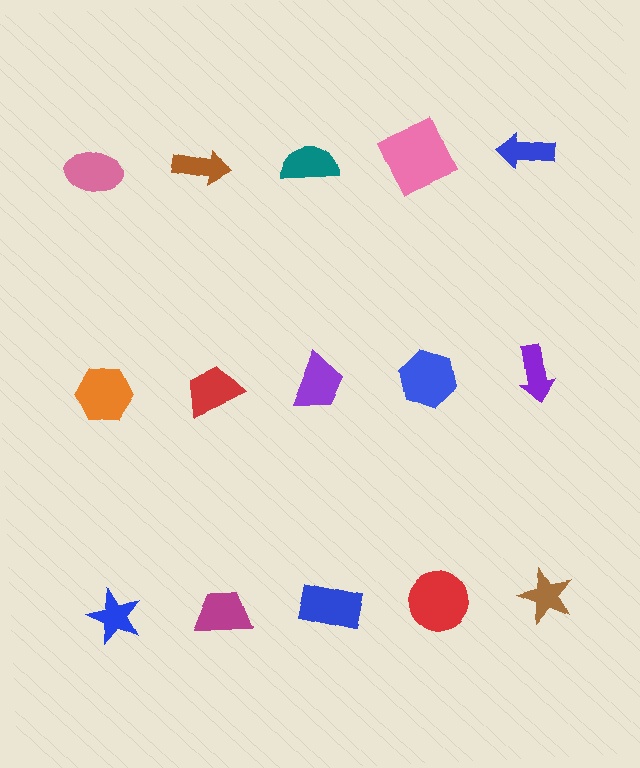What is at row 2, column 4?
A blue hexagon.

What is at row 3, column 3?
A blue rectangle.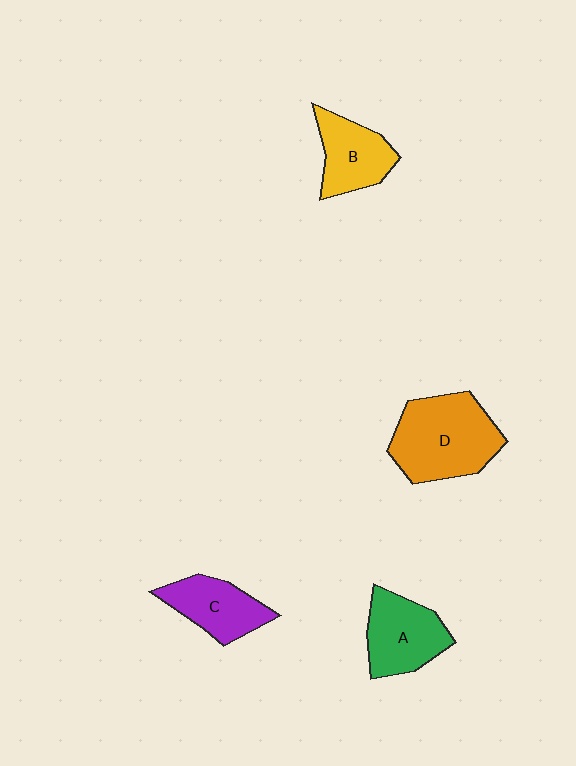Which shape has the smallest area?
Shape C (purple).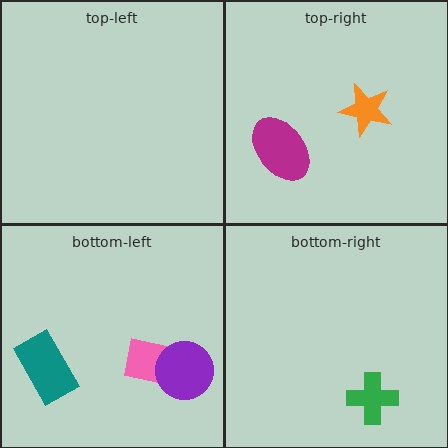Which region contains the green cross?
The bottom-right region.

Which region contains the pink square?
The bottom-left region.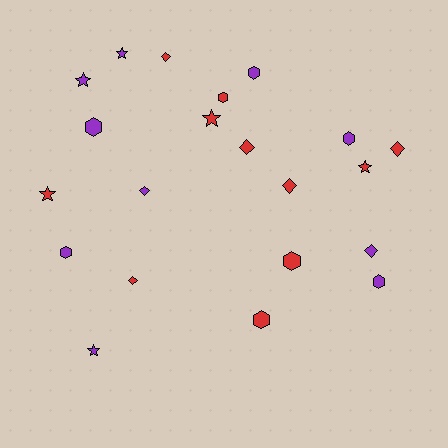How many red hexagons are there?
There are 3 red hexagons.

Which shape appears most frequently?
Hexagon, with 8 objects.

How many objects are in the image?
There are 21 objects.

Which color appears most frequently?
Red, with 11 objects.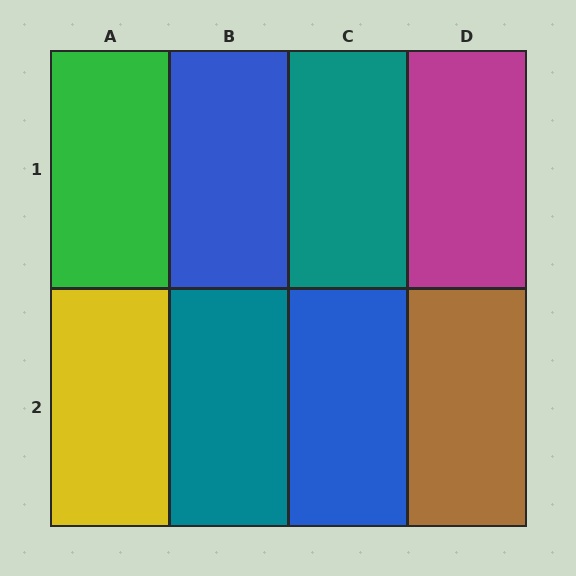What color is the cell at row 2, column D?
Brown.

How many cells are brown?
1 cell is brown.